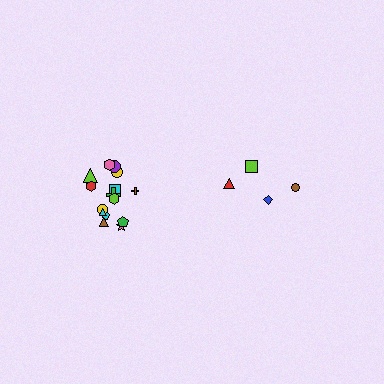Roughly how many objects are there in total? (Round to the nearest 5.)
Roughly 20 objects in total.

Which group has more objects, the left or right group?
The left group.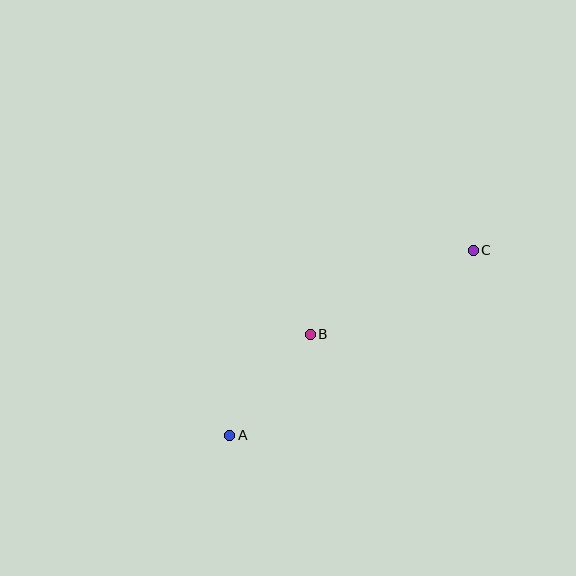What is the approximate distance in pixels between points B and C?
The distance between B and C is approximately 184 pixels.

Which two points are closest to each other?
Points A and B are closest to each other.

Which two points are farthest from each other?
Points A and C are farthest from each other.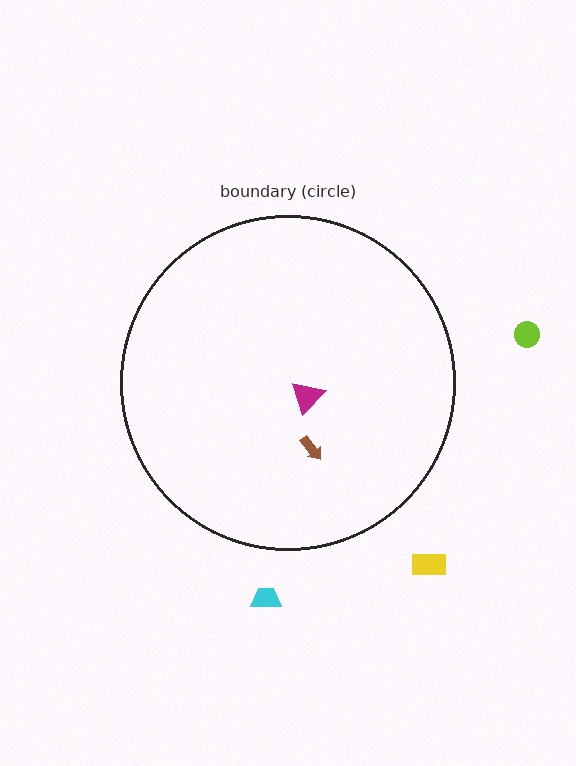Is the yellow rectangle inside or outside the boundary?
Outside.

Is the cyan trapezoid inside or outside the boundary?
Outside.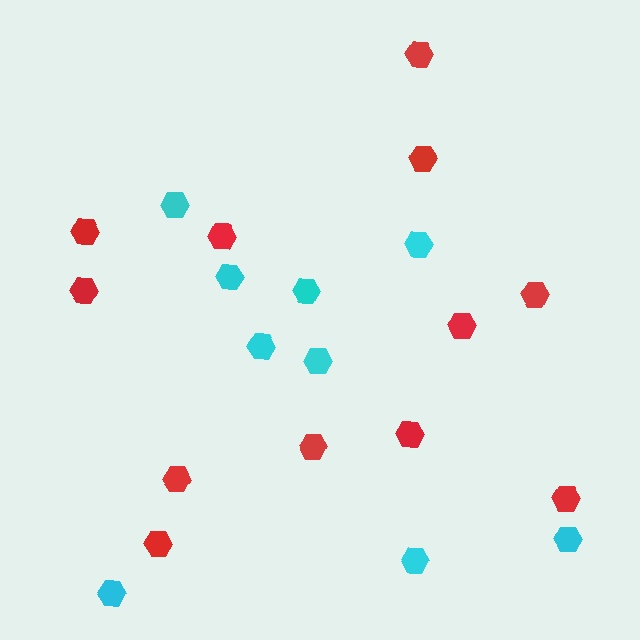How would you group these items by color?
There are 2 groups: one group of red hexagons (12) and one group of cyan hexagons (9).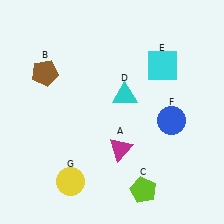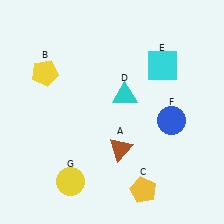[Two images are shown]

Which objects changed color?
A changed from magenta to brown. B changed from brown to yellow. C changed from lime to yellow.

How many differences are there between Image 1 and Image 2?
There are 3 differences between the two images.